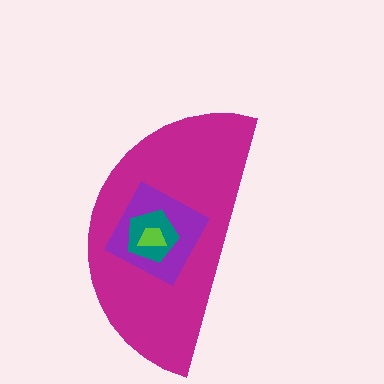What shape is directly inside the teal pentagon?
The lime trapezoid.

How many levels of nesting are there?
4.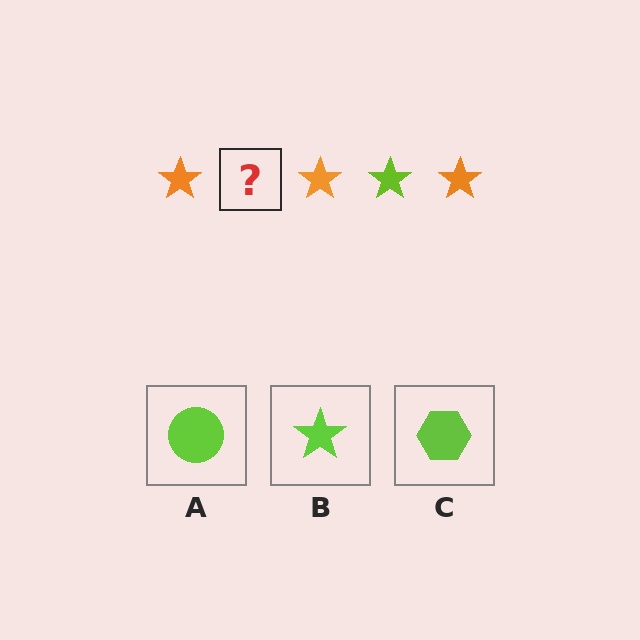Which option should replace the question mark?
Option B.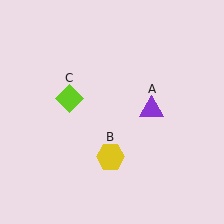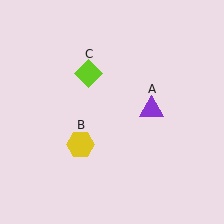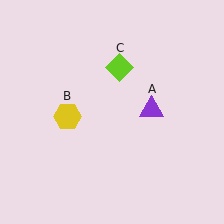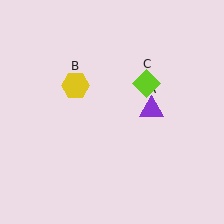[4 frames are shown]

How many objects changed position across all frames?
2 objects changed position: yellow hexagon (object B), lime diamond (object C).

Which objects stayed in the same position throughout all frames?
Purple triangle (object A) remained stationary.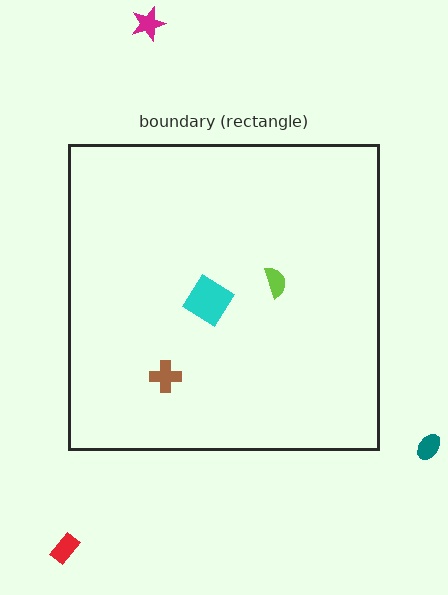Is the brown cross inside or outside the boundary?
Inside.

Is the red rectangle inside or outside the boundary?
Outside.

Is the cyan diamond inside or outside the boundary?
Inside.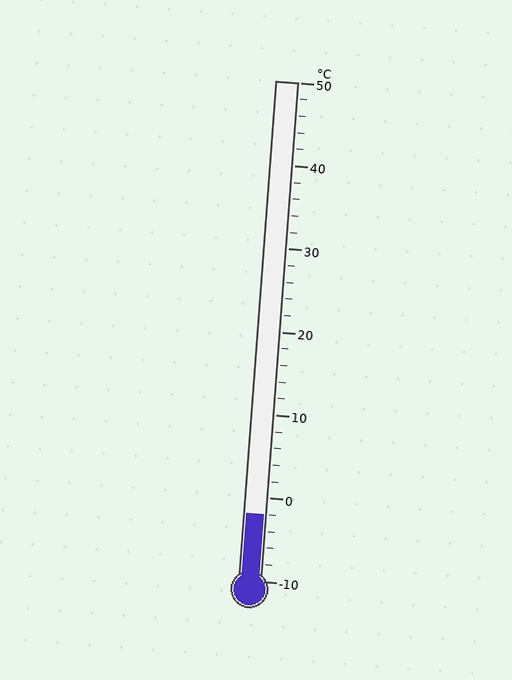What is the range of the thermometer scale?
The thermometer scale ranges from -10°C to 50°C.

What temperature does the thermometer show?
The thermometer shows approximately -2°C.